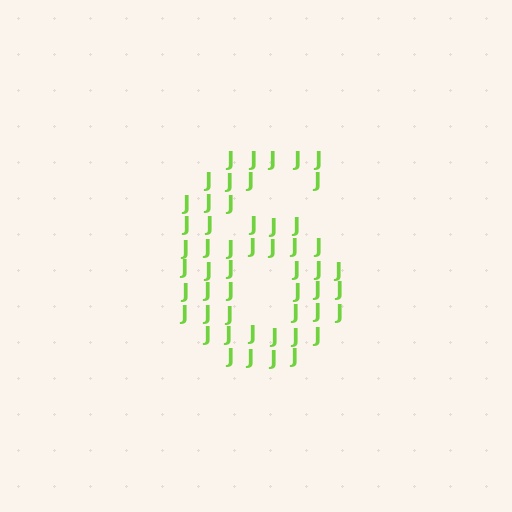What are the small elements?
The small elements are letter J's.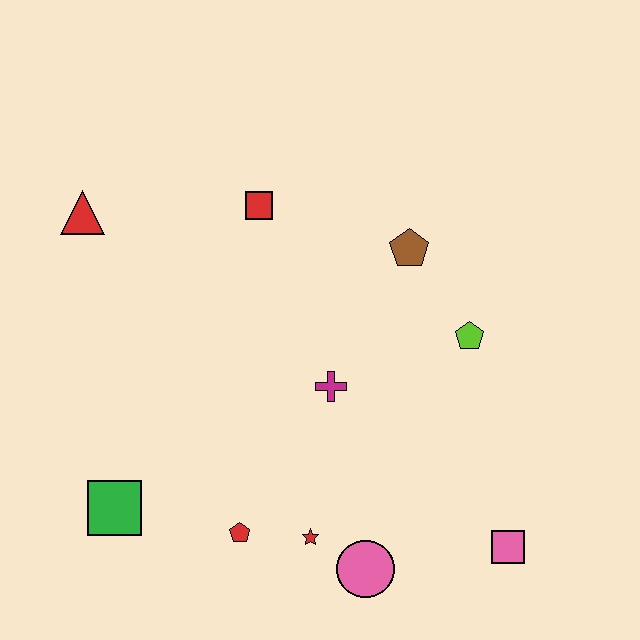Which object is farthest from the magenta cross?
The red triangle is farthest from the magenta cross.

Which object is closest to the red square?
The brown pentagon is closest to the red square.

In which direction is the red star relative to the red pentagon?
The red star is to the right of the red pentagon.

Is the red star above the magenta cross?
No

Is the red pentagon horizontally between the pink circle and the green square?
Yes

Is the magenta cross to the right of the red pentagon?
Yes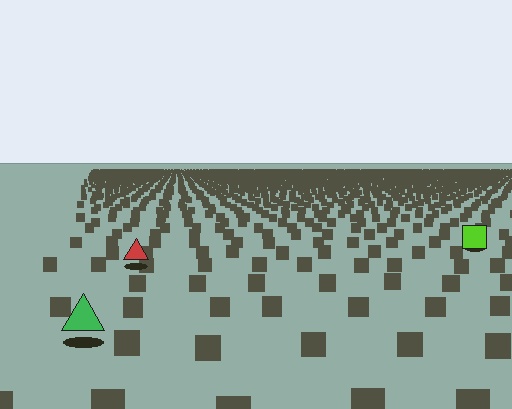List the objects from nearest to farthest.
From nearest to farthest: the green triangle, the red triangle, the lime square.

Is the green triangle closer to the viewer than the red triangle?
Yes. The green triangle is closer — you can tell from the texture gradient: the ground texture is coarser near it.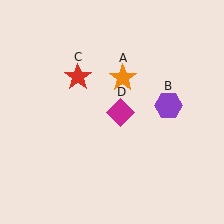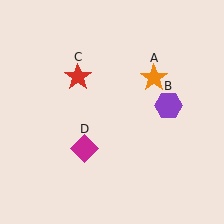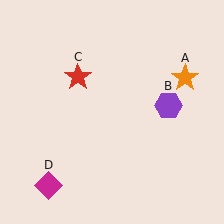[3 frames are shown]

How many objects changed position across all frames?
2 objects changed position: orange star (object A), magenta diamond (object D).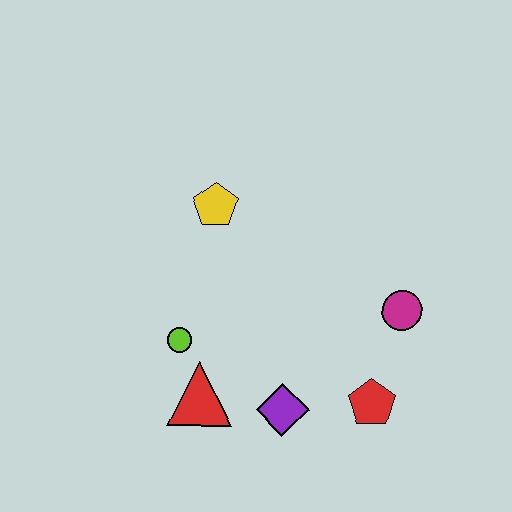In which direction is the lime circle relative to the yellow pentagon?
The lime circle is below the yellow pentagon.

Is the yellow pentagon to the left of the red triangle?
No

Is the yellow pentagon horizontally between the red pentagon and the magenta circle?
No